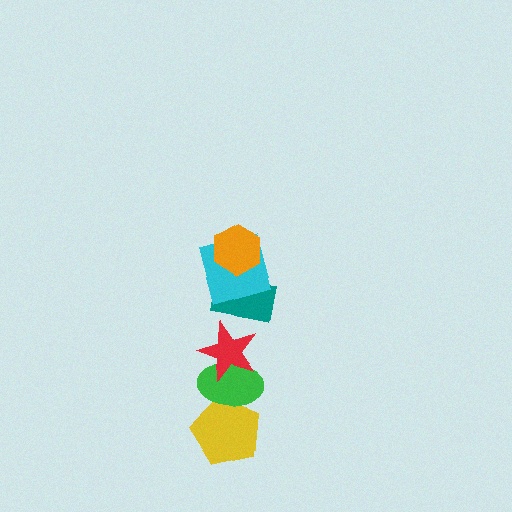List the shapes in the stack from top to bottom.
From top to bottom: the orange hexagon, the cyan square, the teal rectangle, the red star, the green ellipse, the yellow pentagon.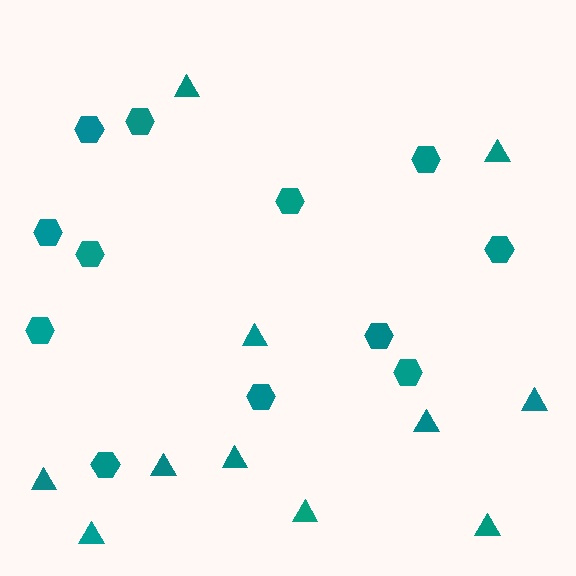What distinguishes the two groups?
There are 2 groups: one group of hexagons (12) and one group of triangles (11).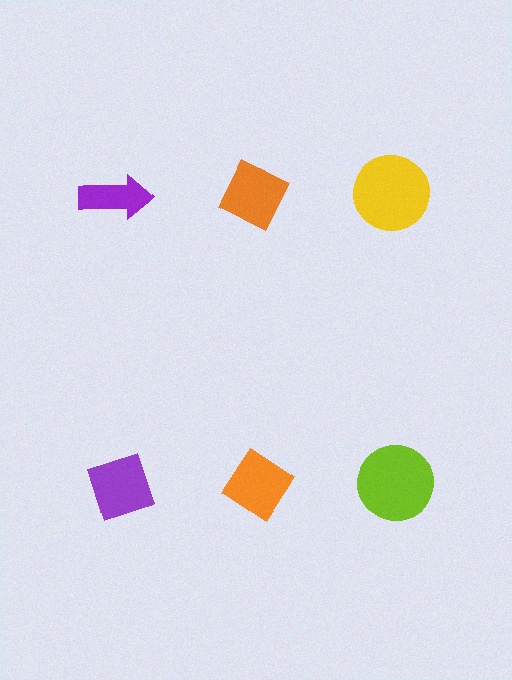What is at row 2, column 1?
A purple diamond.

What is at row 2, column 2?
An orange diamond.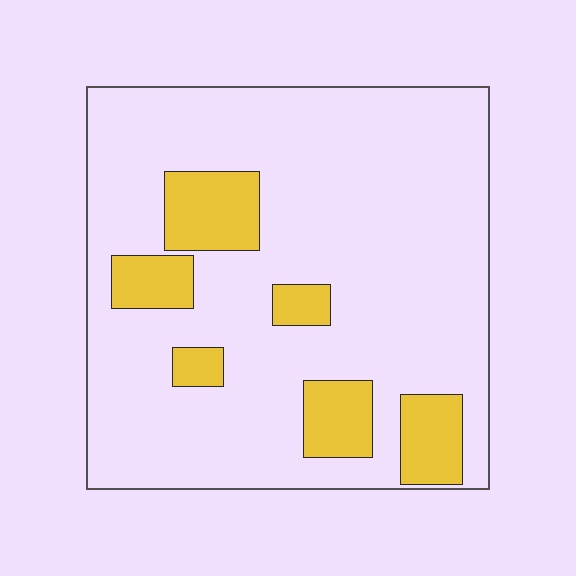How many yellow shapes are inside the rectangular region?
6.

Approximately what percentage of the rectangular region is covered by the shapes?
Approximately 15%.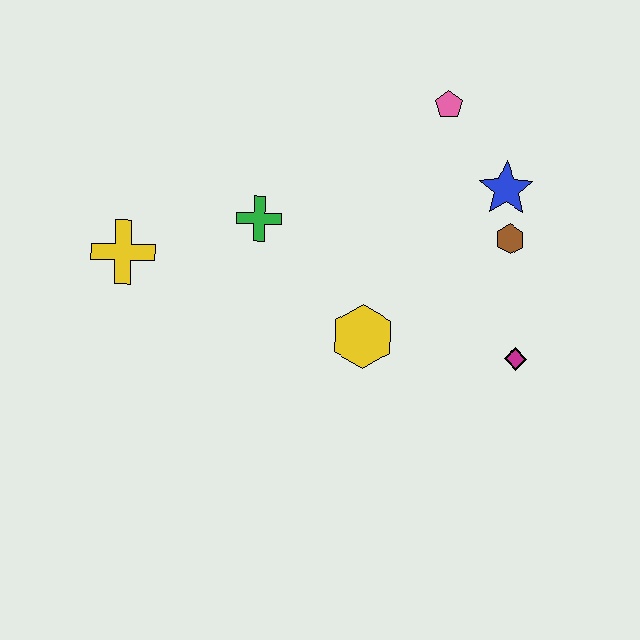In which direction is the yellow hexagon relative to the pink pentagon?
The yellow hexagon is below the pink pentagon.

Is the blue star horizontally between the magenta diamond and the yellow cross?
Yes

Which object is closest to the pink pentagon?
The blue star is closest to the pink pentagon.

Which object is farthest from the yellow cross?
The magenta diamond is farthest from the yellow cross.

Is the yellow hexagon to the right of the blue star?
No